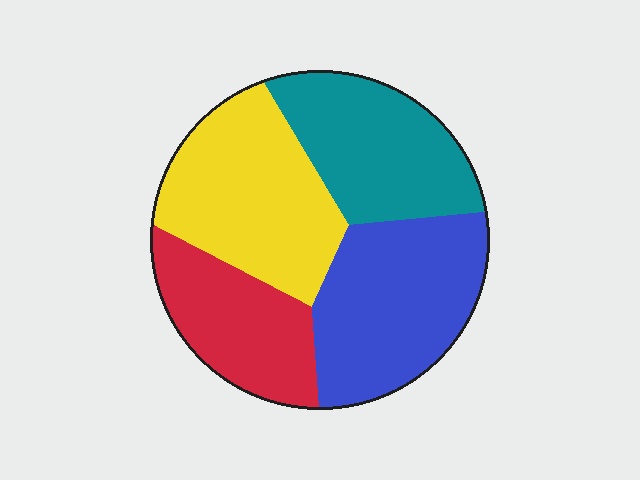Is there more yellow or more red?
Yellow.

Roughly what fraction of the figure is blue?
Blue takes up between a sixth and a third of the figure.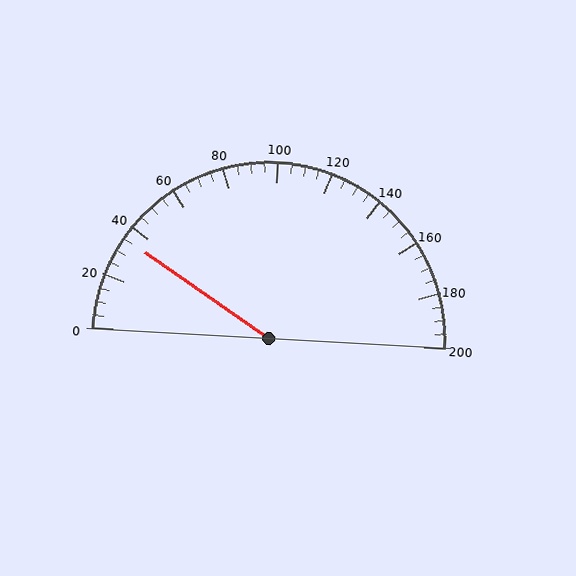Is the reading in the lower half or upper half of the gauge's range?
The reading is in the lower half of the range (0 to 200).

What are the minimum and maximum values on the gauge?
The gauge ranges from 0 to 200.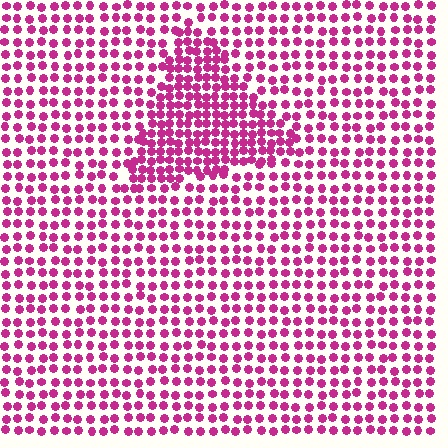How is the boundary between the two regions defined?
The boundary is defined by a change in element density (approximately 1.7x ratio). All elements are the same color, size, and shape.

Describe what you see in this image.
The image contains small magenta elements arranged at two different densities. A triangle-shaped region is visible where the elements are more densely packed than the surrounding area.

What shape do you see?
I see a triangle.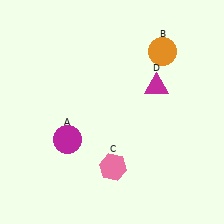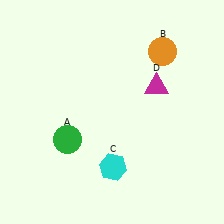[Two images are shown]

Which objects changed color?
A changed from magenta to green. C changed from pink to cyan.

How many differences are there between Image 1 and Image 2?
There are 2 differences between the two images.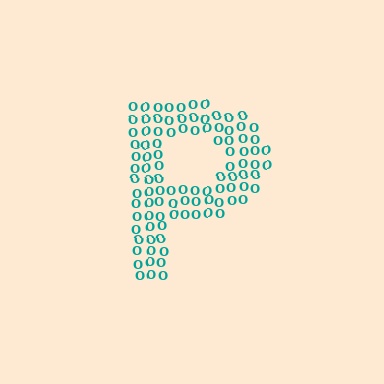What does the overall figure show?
The overall figure shows the letter P.